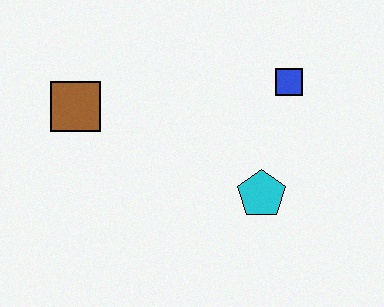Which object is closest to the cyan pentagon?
The blue square is closest to the cyan pentagon.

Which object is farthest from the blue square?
The brown square is farthest from the blue square.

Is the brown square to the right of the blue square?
No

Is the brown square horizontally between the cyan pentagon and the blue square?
No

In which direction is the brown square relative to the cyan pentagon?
The brown square is to the left of the cyan pentagon.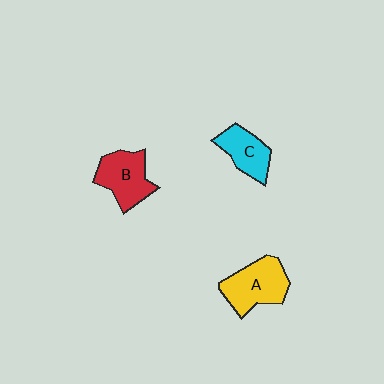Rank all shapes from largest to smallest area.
From largest to smallest: A (yellow), B (red), C (cyan).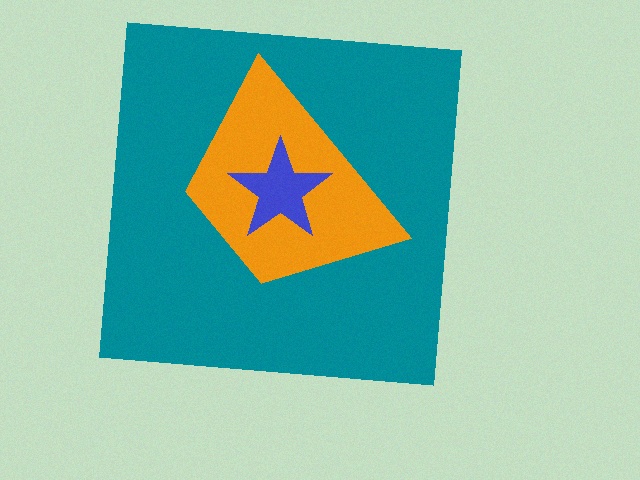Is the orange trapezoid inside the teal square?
Yes.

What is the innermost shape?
The blue star.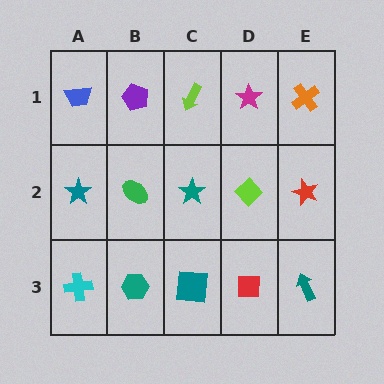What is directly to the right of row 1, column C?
A magenta star.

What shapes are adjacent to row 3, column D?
A lime diamond (row 2, column D), a teal square (row 3, column C), a teal arrow (row 3, column E).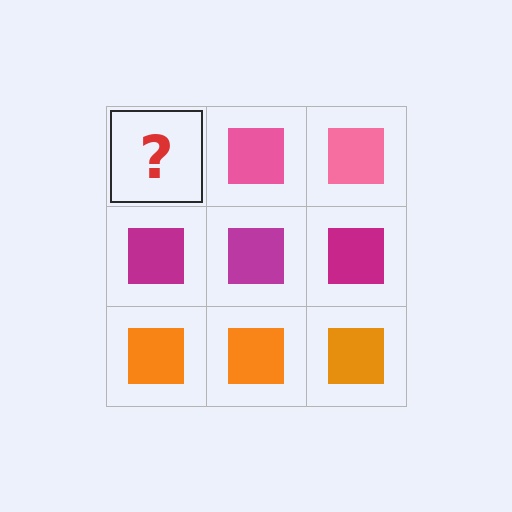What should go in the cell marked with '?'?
The missing cell should contain a pink square.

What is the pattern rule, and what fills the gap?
The rule is that each row has a consistent color. The gap should be filled with a pink square.